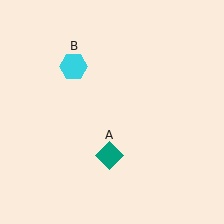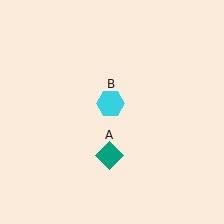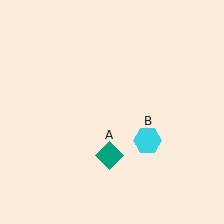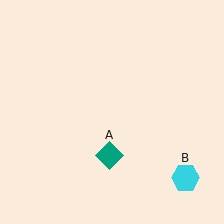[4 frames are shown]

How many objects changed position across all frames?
1 object changed position: cyan hexagon (object B).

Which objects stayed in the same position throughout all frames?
Teal diamond (object A) remained stationary.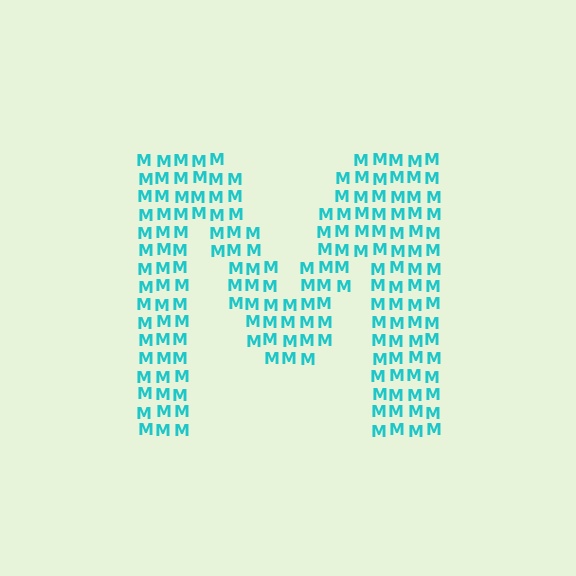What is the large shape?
The large shape is the letter M.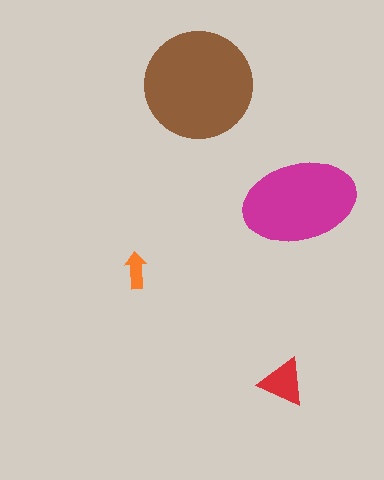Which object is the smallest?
The orange arrow.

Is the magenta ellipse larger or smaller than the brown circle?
Smaller.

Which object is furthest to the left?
The orange arrow is leftmost.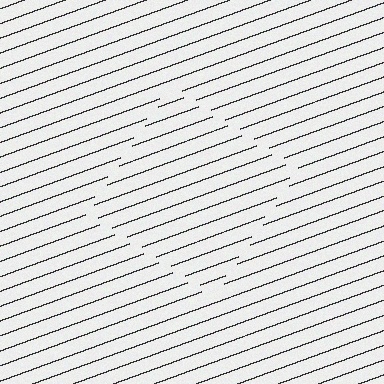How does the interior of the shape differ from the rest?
The interior of the shape contains the same grating, shifted by half a period — the contour is defined by the phase discontinuity where line-ends from the inner and outer gratings abut.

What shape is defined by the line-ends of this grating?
An illusory square. The interior of the shape contains the same grating, shifted by half a period — the contour is defined by the phase discontinuity where line-ends from the inner and outer gratings abut.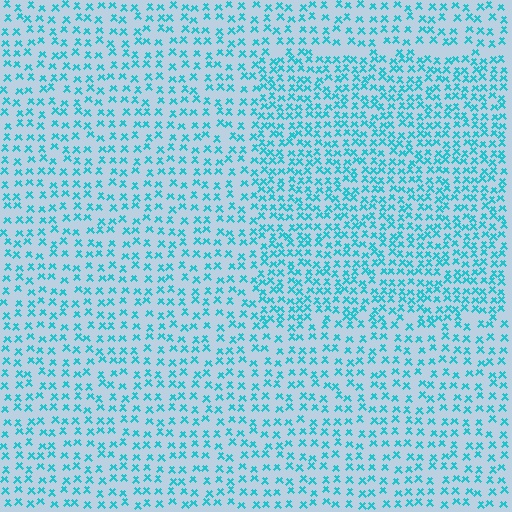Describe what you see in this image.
The image contains small cyan elements arranged at two different densities. A rectangle-shaped region is visible where the elements are more densely packed than the surrounding area.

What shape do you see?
I see a rectangle.